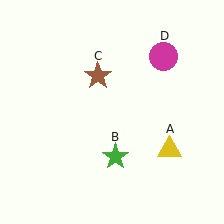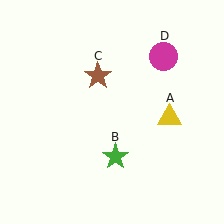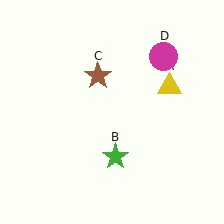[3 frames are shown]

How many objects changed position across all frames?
1 object changed position: yellow triangle (object A).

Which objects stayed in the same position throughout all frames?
Green star (object B) and brown star (object C) and magenta circle (object D) remained stationary.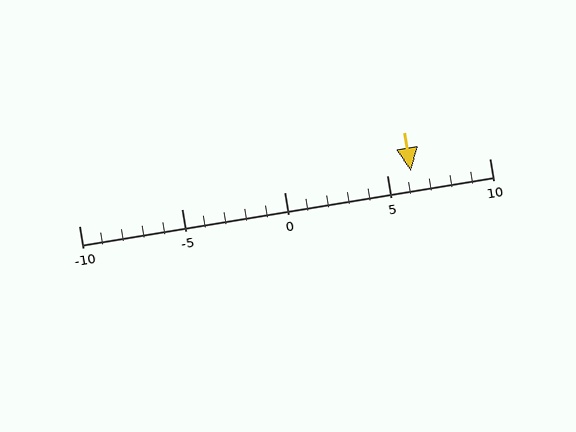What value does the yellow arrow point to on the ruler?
The yellow arrow points to approximately 6.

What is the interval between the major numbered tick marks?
The major tick marks are spaced 5 units apart.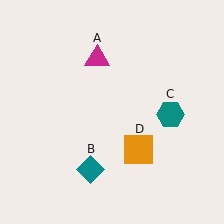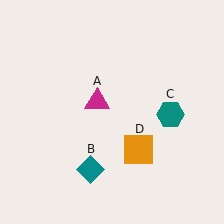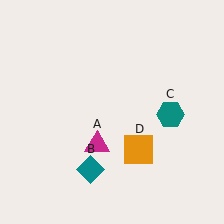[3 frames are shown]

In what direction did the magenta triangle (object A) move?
The magenta triangle (object A) moved down.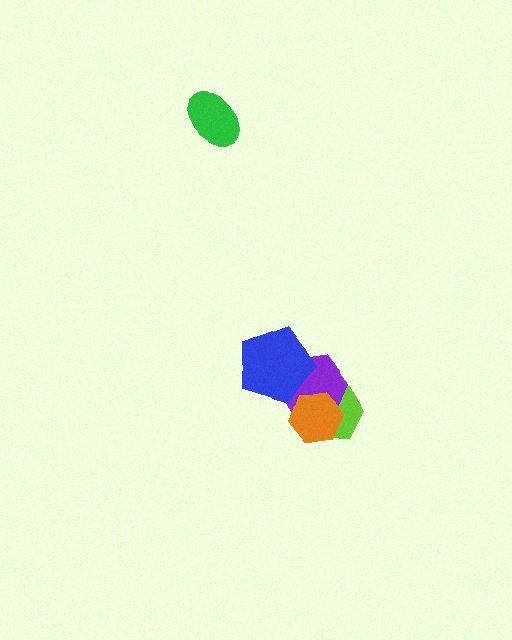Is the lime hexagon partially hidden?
Yes, it is partially covered by another shape.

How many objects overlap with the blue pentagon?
1 object overlaps with the blue pentagon.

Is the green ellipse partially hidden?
No, no other shape covers it.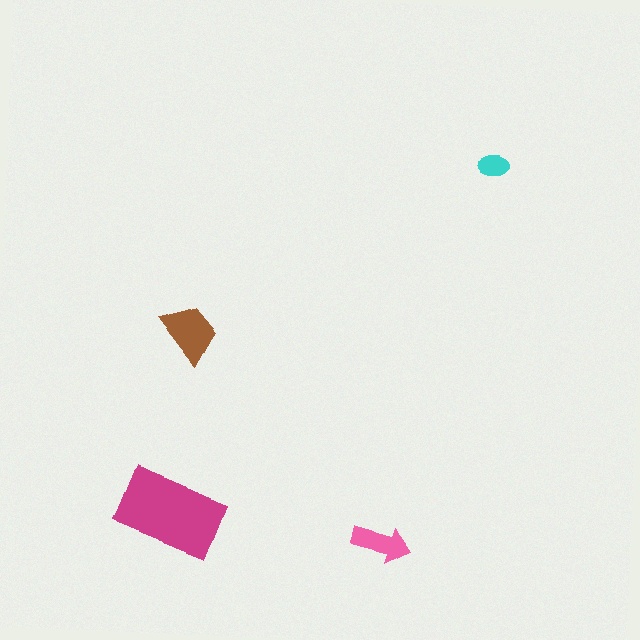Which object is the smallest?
The cyan ellipse.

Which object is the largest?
The magenta rectangle.